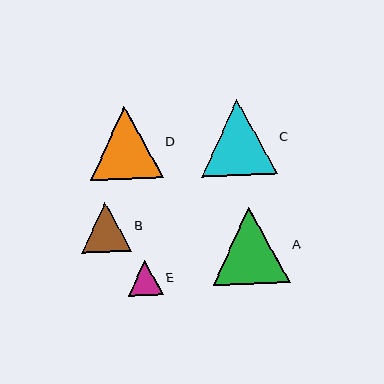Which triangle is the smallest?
Triangle E is the smallest with a size of approximately 35 pixels.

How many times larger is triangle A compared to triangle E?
Triangle A is approximately 2.2 times the size of triangle E.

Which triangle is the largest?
Triangle A is the largest with a size of approximately 77 pixels.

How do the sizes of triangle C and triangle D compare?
Triangle C and triangle D are approximately the same size.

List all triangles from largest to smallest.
From largest to smallest: A, C, D, B, E.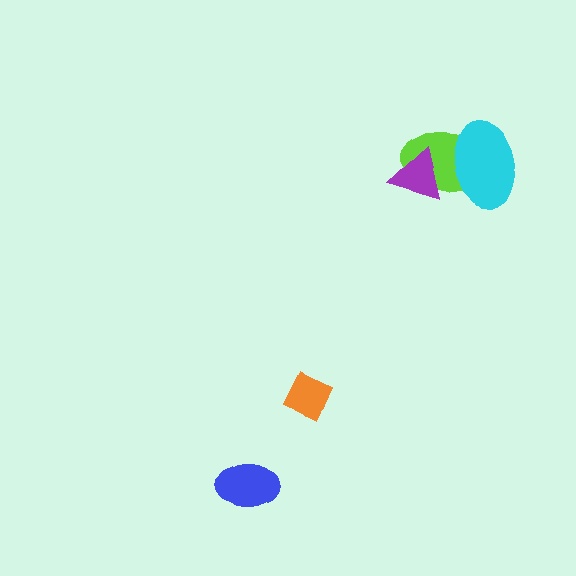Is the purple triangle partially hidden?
Yes, it is partially covered by another shape.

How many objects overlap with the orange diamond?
0 objects overlap with the orange diamond.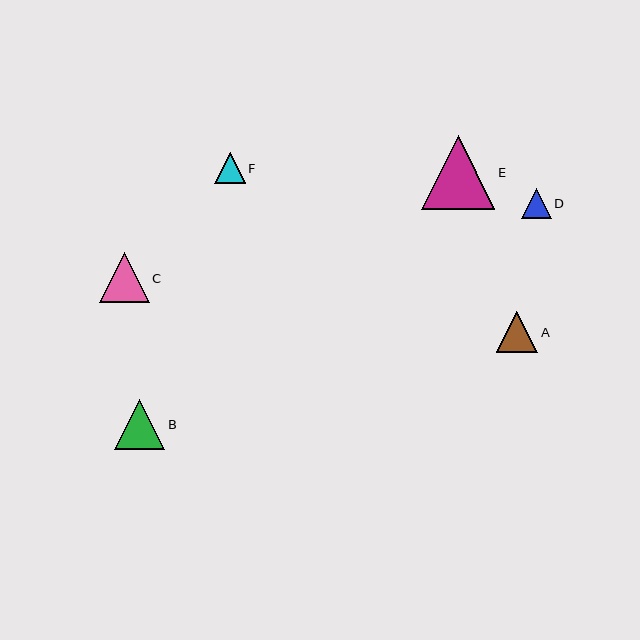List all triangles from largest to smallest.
From largest to smallest: E, B, C, A, F, D.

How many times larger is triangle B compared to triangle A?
Triangle B is approximately 1.2 times the size of triangle A.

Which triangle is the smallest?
Triangle D is the smallest with a size of approximately 30 pixels.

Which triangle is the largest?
Triangle E is the largest with a size of approximately 74 pixels.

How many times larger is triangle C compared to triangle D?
Triangle C is approximately 1.7 times the size of triangle D.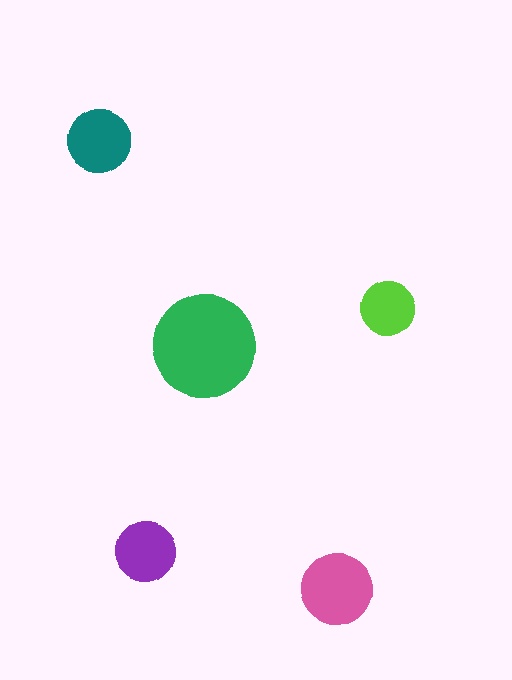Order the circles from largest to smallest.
the green one, the pink one, the teal one, the purple one, the lime one.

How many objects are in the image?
There are 5 objects in the image.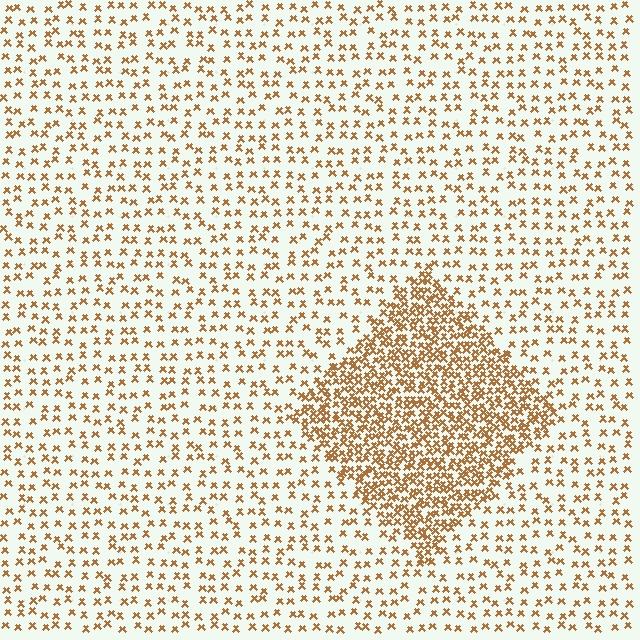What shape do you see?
I see a diamond.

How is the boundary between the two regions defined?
The boundary is defined by a change in element density (approximately 2.8x ratio). All elements are the same color, size, and shape.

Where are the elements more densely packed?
The elements are more densely packed inside the diamond boundary.